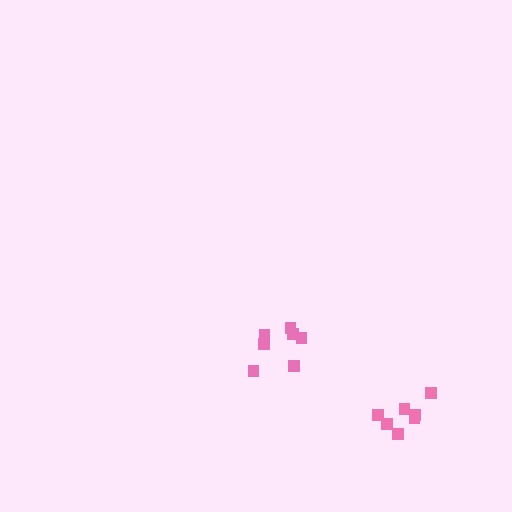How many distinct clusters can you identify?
There are 2 distinct clusters.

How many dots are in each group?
Group 1: 7 dots, Group 2: 7 dots (14 total).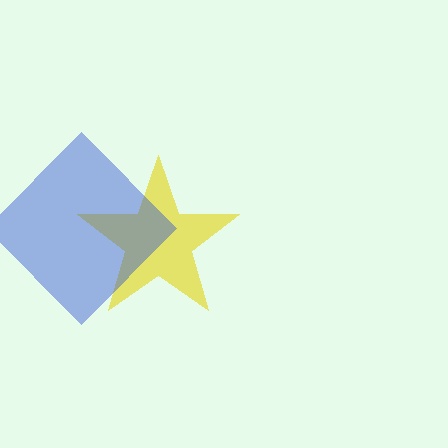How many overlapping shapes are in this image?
There are 2 overlapping shapes in the image.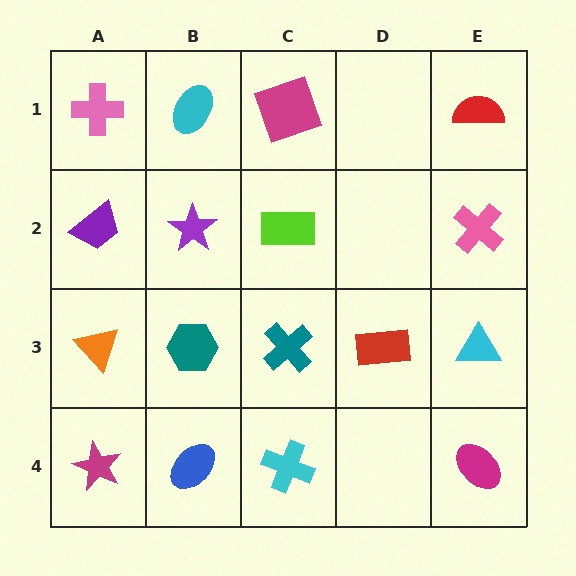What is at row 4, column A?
A magenta star.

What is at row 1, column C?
A magenta square.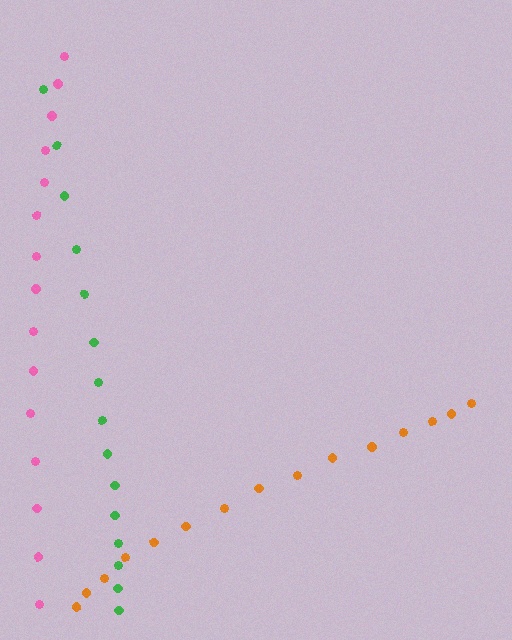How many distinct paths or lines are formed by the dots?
There are 3 distinct paths.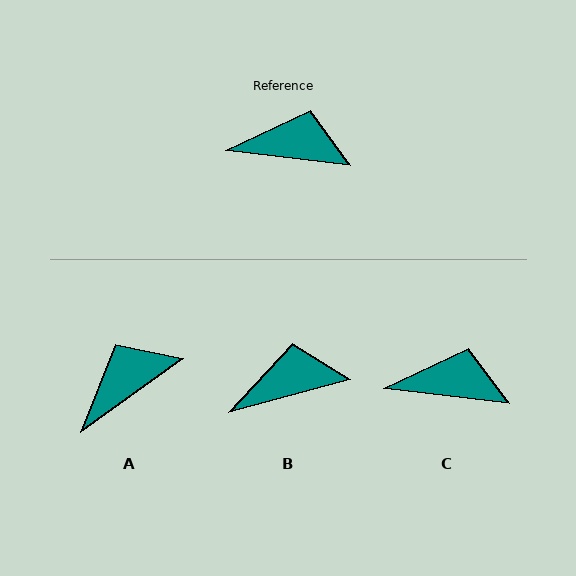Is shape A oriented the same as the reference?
No, it is off by about 42 degrees.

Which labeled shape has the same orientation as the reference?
C.